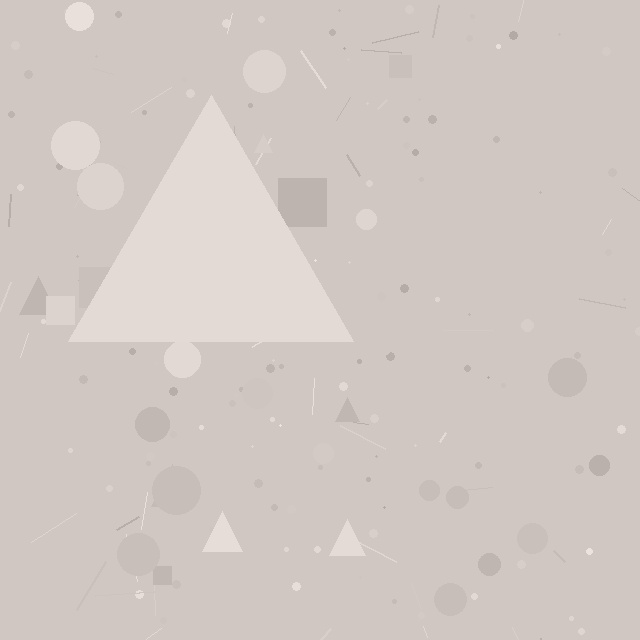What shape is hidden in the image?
A triangle is hidden in the image.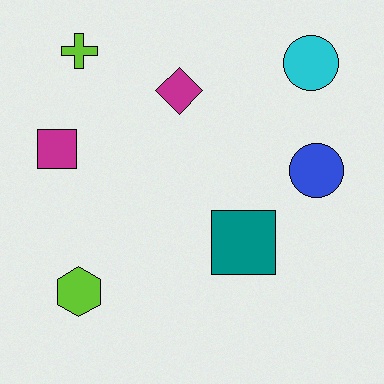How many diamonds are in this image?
There is 1 diamond.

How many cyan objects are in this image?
There is 1 cyan object.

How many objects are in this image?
There are 7 objects.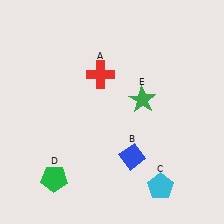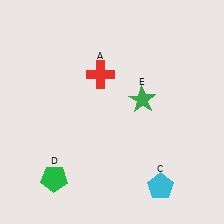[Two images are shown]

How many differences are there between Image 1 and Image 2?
There is 1 difference between the two images.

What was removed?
The blue diamond (B) was removed in Image 2.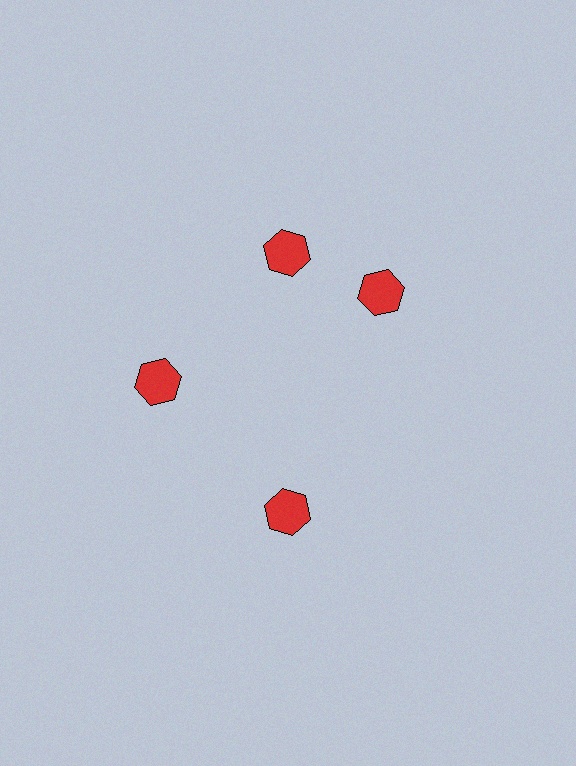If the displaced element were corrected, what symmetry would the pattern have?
It would have 4-fold rotational symmetry — the pattern would map onto itself every 90 degrees.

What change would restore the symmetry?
The symmetry would be restored by rotating it back into even spacing with its neighbors so that all 4 hexagons sit at equal angles and equal distance from the center.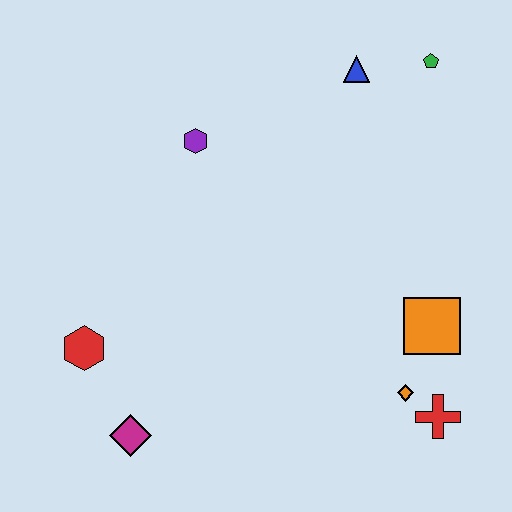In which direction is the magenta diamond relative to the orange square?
The magenta diamond is to the left of the orange square.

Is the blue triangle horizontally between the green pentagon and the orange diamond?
No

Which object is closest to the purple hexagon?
The blue triangle is closest to the purple hexagon.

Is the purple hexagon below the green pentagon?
Yes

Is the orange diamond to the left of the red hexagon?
No